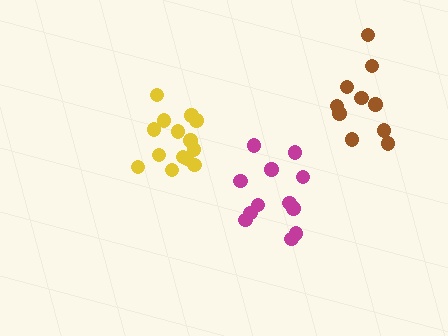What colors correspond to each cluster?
The clusters are colored: yellow, magenta, brown.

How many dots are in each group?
Group 1: 14 dots, Group 2: 12 dots, Group 3: 10 dots (36 total).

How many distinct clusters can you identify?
There are 3 distinct clusters.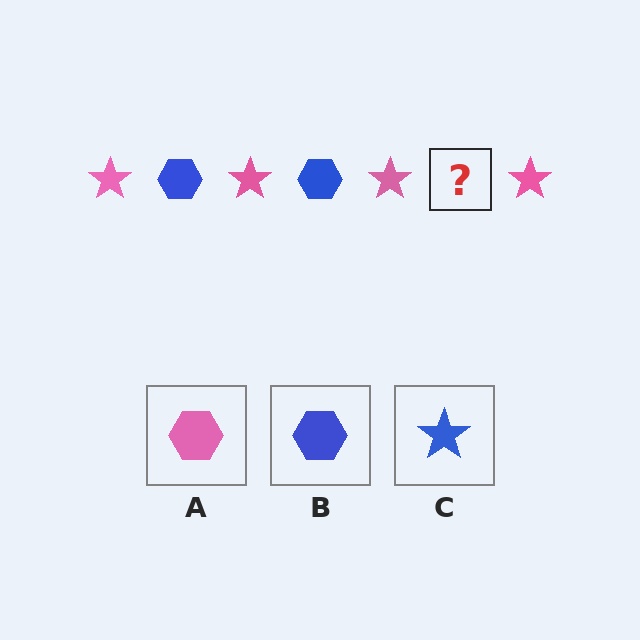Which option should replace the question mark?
Option B.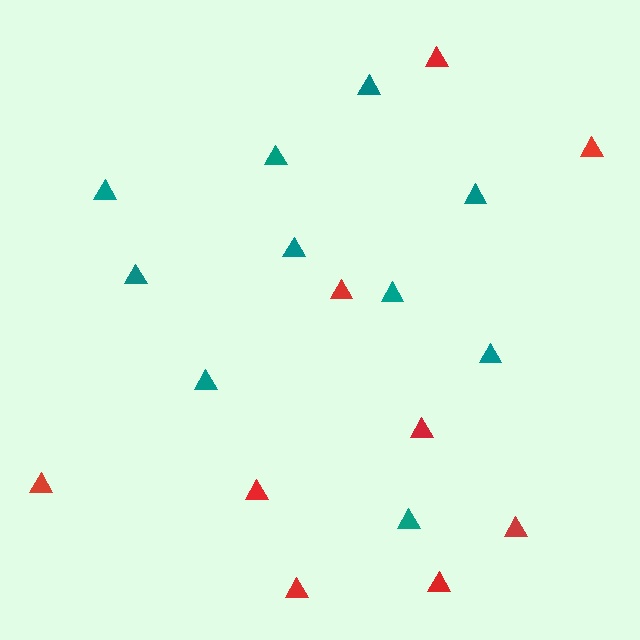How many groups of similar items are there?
There are 2 groups: one group of red triangles (9) and one group of teal triangles (10).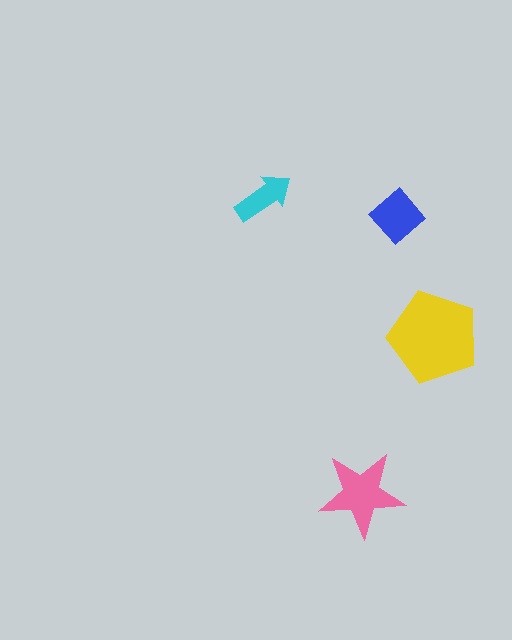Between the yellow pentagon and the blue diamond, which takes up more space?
The yellow pentagon.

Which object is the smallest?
The cyan arrow.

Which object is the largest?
The yellow pentagon.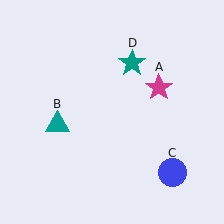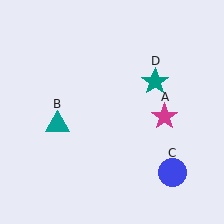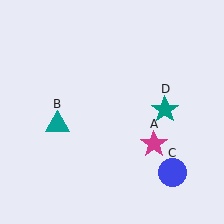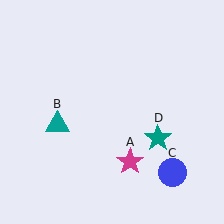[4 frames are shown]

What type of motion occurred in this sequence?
The magenta star (object A), teal star (object D) rotated clockwise around the center of the scene.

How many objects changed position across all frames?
2 objects changed position: magenta star (object A), teal star (object D).